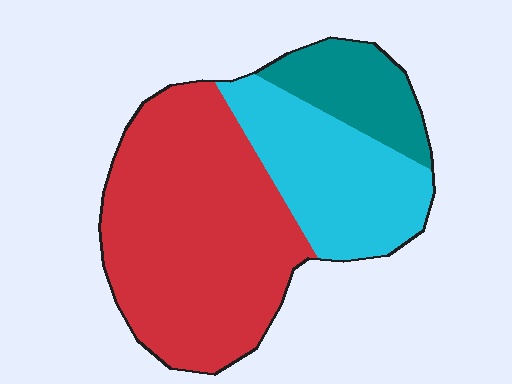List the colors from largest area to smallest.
From largest to smallest: red, cyan, teal.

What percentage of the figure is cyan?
Cyan takes up about one quarter (1/4) of the figure.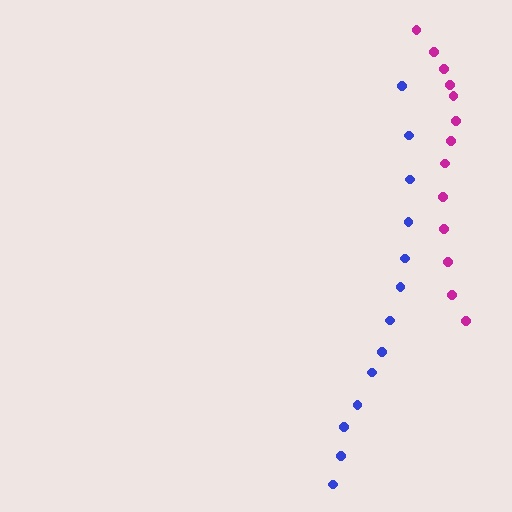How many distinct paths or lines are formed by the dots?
There are 2 distinct paths.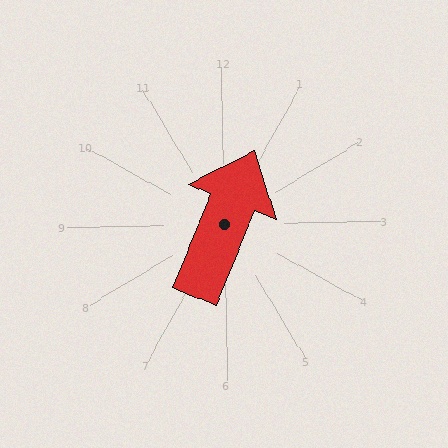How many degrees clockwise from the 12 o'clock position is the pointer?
Approximately 23 degrees.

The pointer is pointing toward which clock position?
Roughly 1 o'clock.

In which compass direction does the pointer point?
Northeast.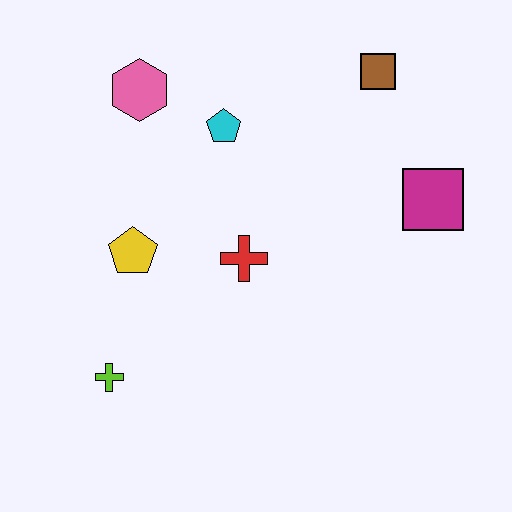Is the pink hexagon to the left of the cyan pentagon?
Yes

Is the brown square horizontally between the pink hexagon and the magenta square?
Yes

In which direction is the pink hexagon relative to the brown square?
The pink hexagon is to the left of the brown square.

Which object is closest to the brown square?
The magenta square is closest to the brown square.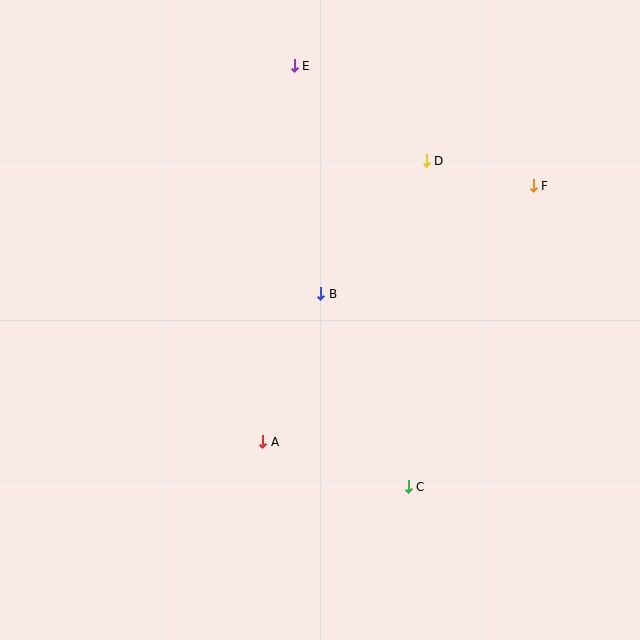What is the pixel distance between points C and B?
The distance between C and B is 212 pixels.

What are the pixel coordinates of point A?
Point A is at (263, 442).